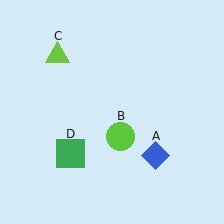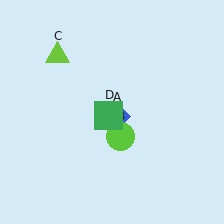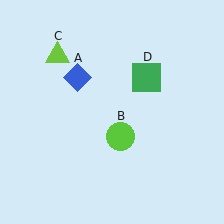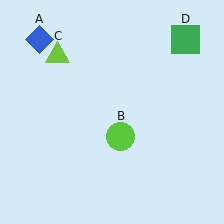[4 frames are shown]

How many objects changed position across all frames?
2 objects changed position: blue diamond (object A), green square (object D).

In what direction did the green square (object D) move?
The green square (object D) moved up and to the right.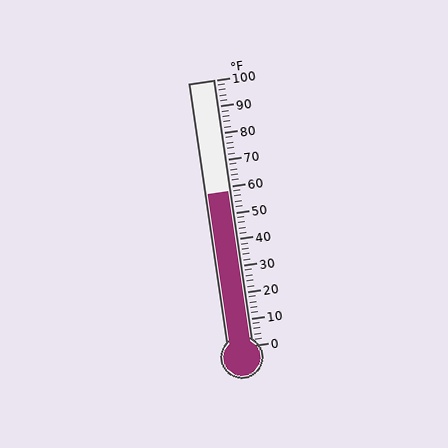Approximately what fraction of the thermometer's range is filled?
The thermometer is filled to approximately 60% of its range.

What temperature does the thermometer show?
The thermometer shows approximately 58°F.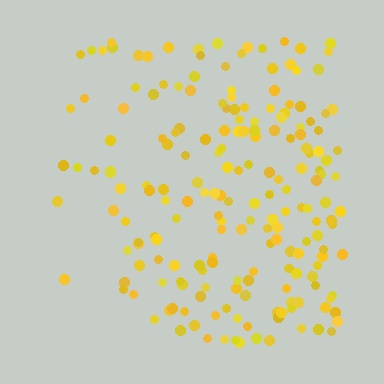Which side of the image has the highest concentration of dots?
The right.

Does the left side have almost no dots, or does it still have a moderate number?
Still a moderate number, just noticeably fewer than the right.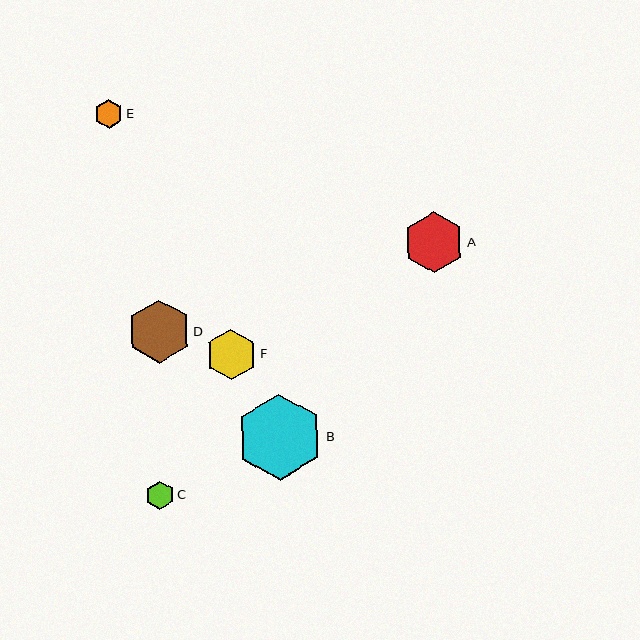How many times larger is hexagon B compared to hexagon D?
Hexagon B is approximately 1.4 times the size of hexagon D.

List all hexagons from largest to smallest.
From largest to smallest: B, D, A, F, C, E.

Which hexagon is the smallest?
Hexagon E is the smallest with a size of approximately 28 pixels.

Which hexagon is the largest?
Hexagon B is the largest with a size of approximately 87 pixels.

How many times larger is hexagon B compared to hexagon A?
Hexagon B is approximately 1.4 times the size of hexagon A.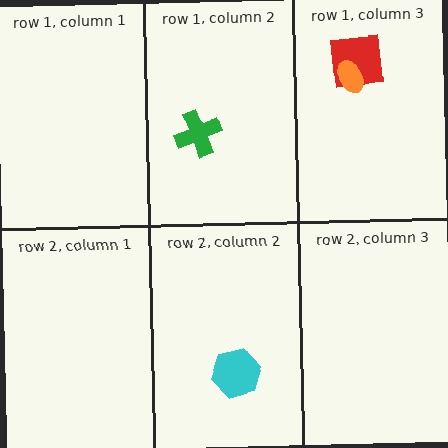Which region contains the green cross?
The row 1, column 2 region.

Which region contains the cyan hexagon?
The row 2, column 2 region.